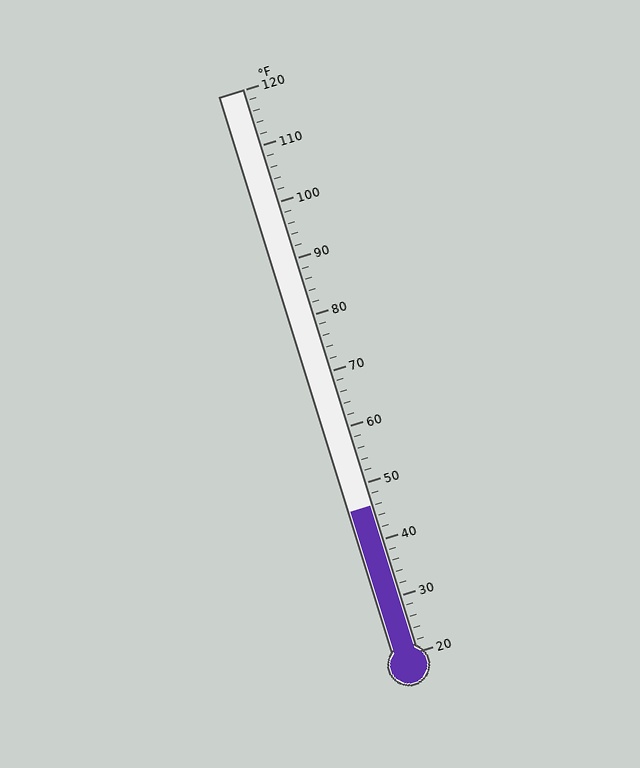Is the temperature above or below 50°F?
The temperature is below 50°F.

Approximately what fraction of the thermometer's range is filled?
The thermometer is filled to approximately 25% of its range.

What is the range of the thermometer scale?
The thermometer scale ranges from 20°F to 120°F.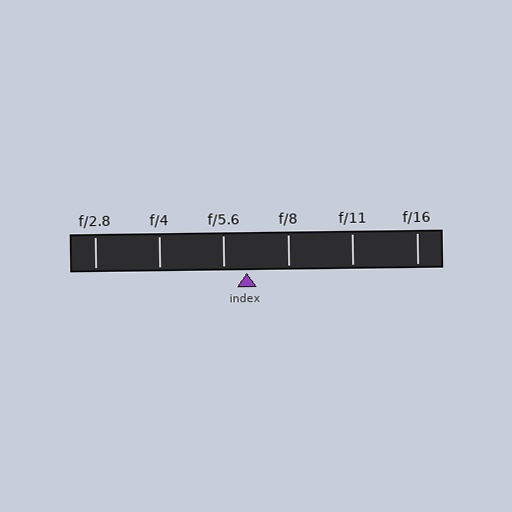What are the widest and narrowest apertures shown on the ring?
The widest aperture shown is f/2.8 and the narrowest is f/16.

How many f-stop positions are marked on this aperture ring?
There are 6 f-stop positions marked.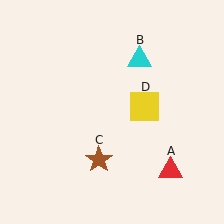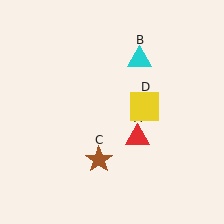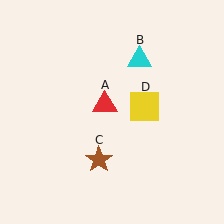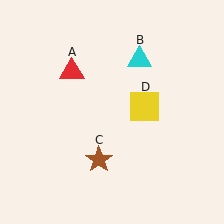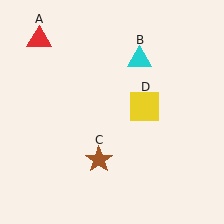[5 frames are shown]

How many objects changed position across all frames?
1 object changed position: red triangle (object A).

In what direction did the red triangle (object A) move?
The red triangle (object A) moved up and to the left.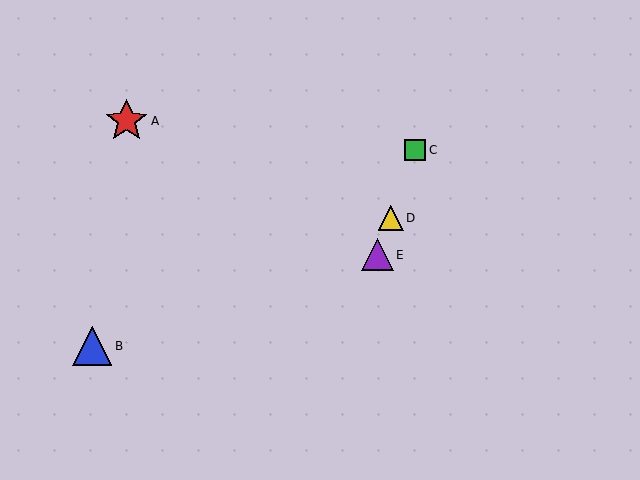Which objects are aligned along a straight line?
Objects C, D, E are aligned along a straight line.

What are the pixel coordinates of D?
Object D is at (391, 218).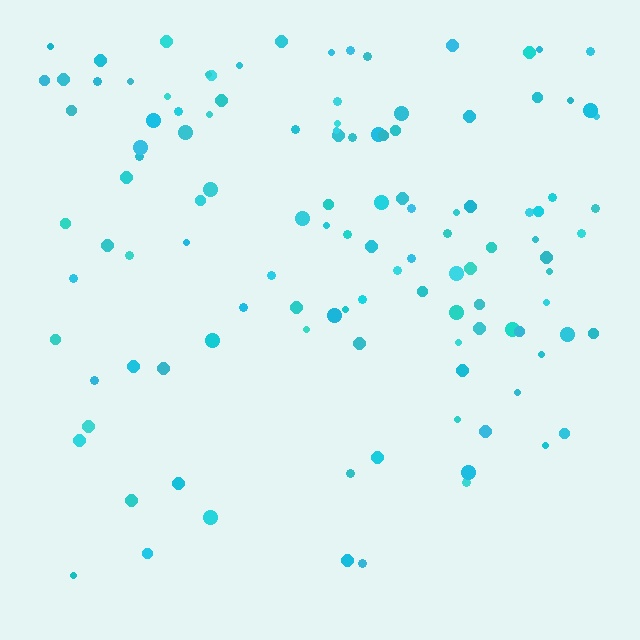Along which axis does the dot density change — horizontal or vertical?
Vertical.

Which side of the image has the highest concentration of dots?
The top.